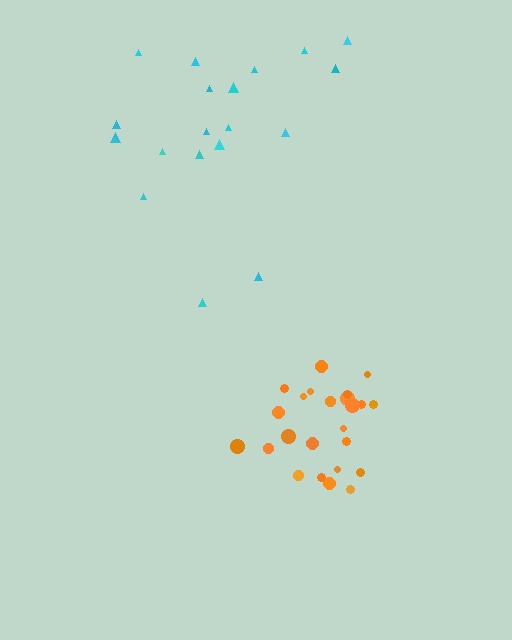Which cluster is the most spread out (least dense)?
Cyan.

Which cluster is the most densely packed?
Orange.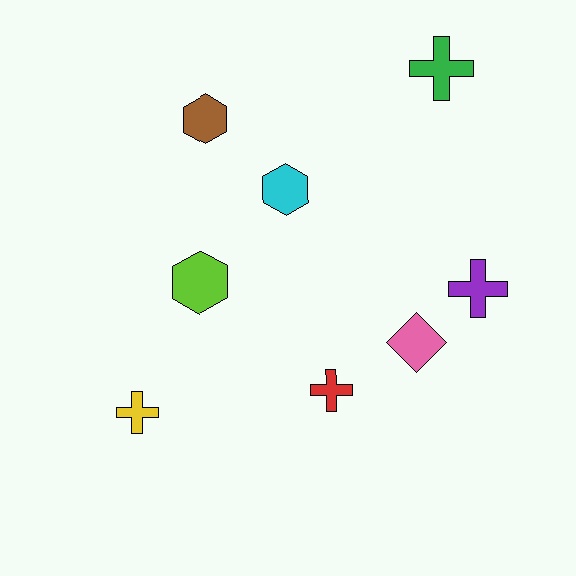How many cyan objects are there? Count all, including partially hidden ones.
There is 1 cyan object.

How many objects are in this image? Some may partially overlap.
There are 8 objects.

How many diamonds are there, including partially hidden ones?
There is 1 diamond.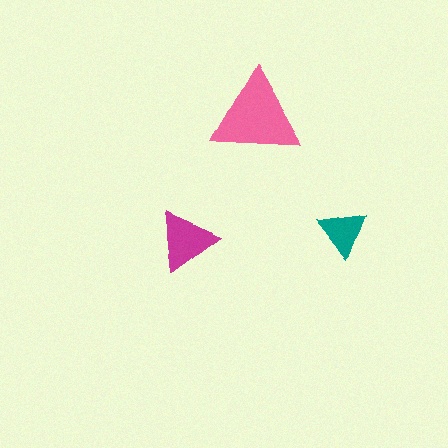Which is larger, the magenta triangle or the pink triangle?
The pink one.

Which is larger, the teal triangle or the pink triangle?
The pink one.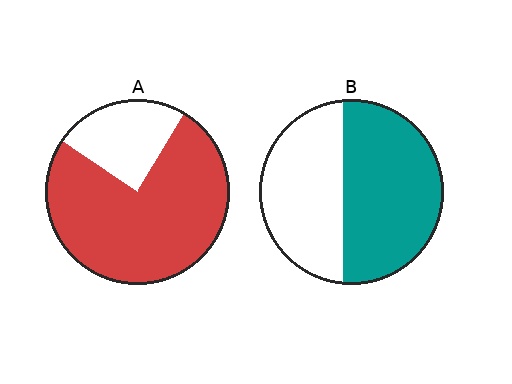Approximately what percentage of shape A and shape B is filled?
A is approximately 75% and B is approximately 55%.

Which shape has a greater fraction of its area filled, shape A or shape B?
Shape A.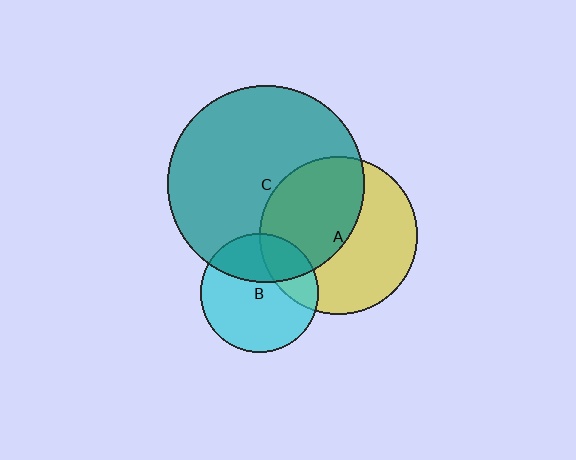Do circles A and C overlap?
Yes.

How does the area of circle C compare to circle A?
Approximately 1.5 times.